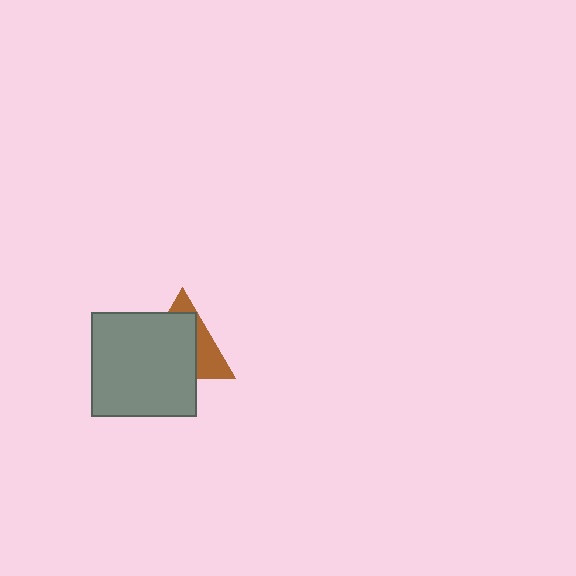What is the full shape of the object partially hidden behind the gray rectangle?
The partially hidden object is a brown triangle.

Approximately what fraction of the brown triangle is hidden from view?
Roughly 66% of the brown triangle is hidden behind the gray rectangle.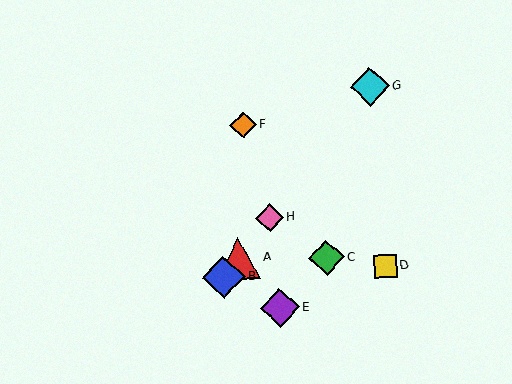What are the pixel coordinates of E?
Object E is at (280, 308).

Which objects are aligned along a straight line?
Objects A, B, G, H are aligned along a straight line.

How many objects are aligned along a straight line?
4 objects (A, B, G, H) are aligned along a straight line.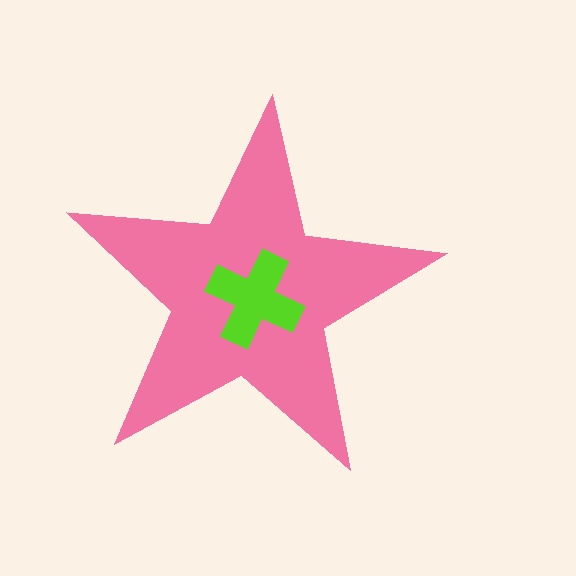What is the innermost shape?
The lime cross.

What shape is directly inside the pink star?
The lime cross.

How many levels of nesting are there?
2.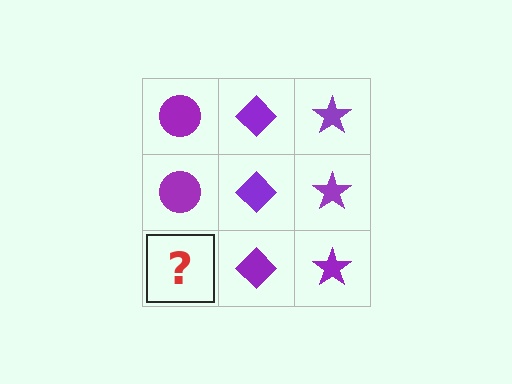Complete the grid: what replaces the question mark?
The question mark should be replaced with a purple circle.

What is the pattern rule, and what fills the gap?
The rule is that each column has a consistent shape. The gap should be filled with a purple circle.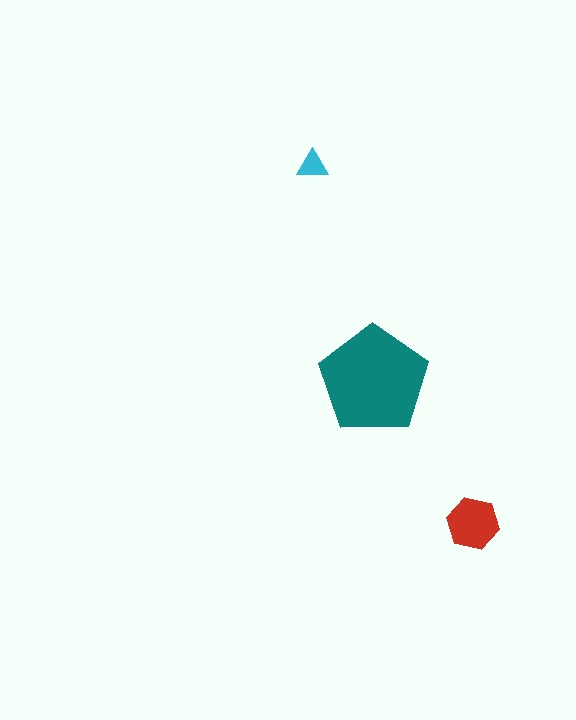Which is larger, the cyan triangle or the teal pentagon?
The teal pentagon.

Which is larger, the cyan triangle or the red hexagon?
The red hexagon.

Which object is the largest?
The teal pentagon.